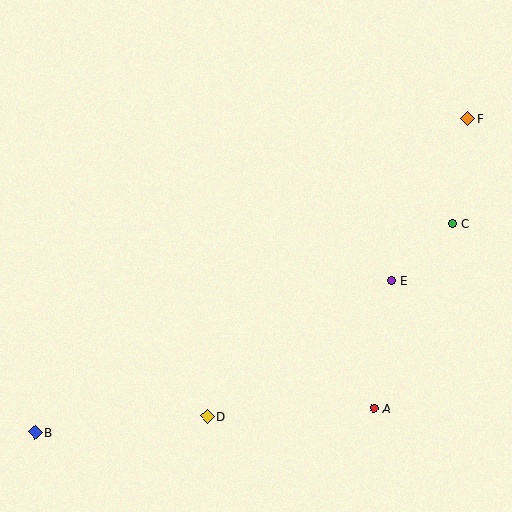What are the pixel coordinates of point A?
Point A is at (374, 408).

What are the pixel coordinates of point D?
Point D is at (208, 417).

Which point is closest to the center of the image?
Point E at (392, 281) is closest to the center.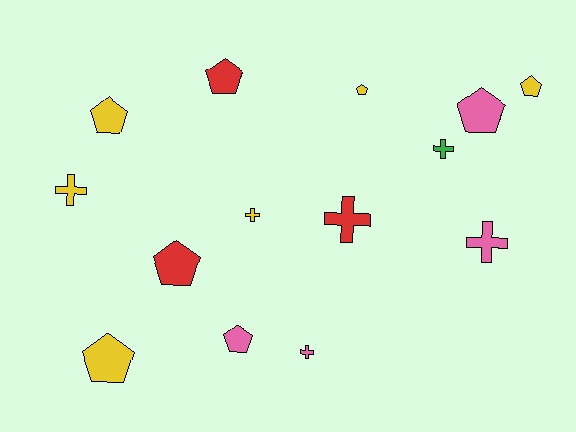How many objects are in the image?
There are 14 objects.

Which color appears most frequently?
Yellow, with 6 objects.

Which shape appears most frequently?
Pentagon, with 8 objects.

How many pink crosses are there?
There are 2 pink crosses.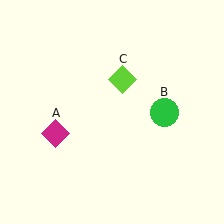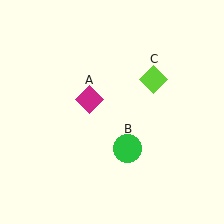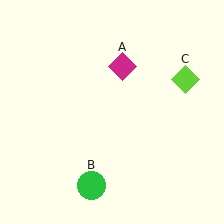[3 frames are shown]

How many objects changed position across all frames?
3 objects changed position: magenta diamond (object A), green circle (object B), lime diamond (object C).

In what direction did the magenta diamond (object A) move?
The magenta diamond (object A) moved up and to the right.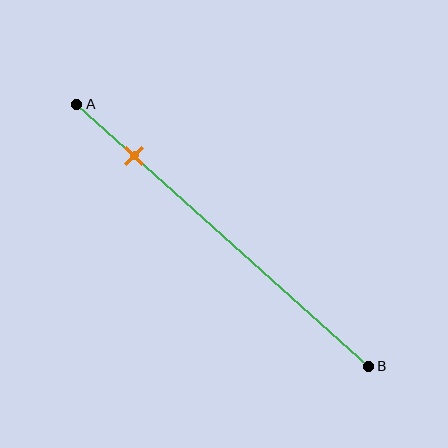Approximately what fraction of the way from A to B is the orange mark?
The orange mark is approximately 20% of the way from A to B.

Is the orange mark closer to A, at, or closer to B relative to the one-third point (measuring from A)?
The orange mark is closer to point A than the one-third point of segment AB.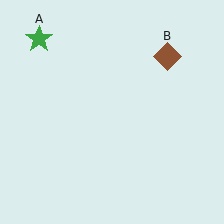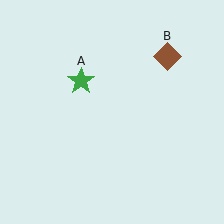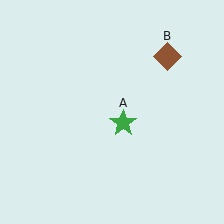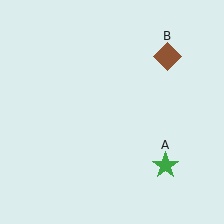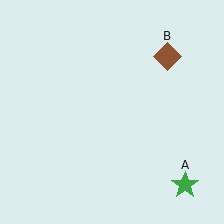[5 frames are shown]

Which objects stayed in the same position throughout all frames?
Brown diamond (object B) remained stationary.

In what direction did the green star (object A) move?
The green star (object A) moved down and to the right.